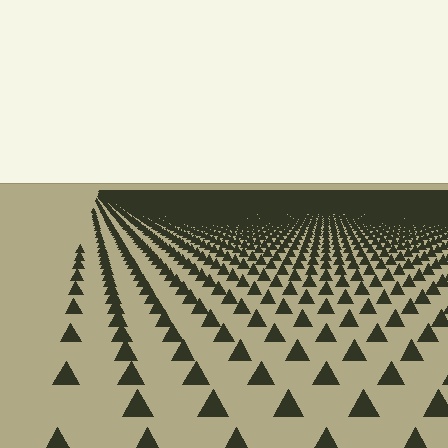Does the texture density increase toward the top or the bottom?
Density increases toward the top.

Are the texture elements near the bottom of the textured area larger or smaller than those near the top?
Larger. Near the bottom, elements are closer to the viewer and appear at a bigger on-screen size.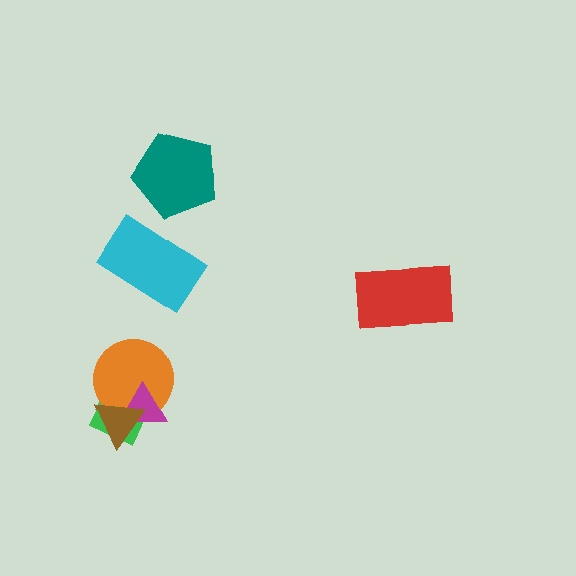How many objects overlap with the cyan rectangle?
0 objects overlap with the cyan rectangle.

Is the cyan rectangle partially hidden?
No, no other shape covers it.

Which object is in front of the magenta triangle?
The brown triangle is in front of the magenta triangle.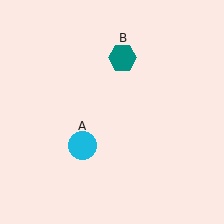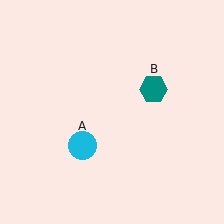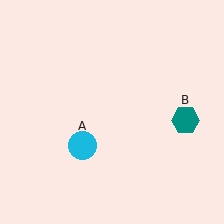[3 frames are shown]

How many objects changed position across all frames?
1 object changed position: teal hexagon (object B).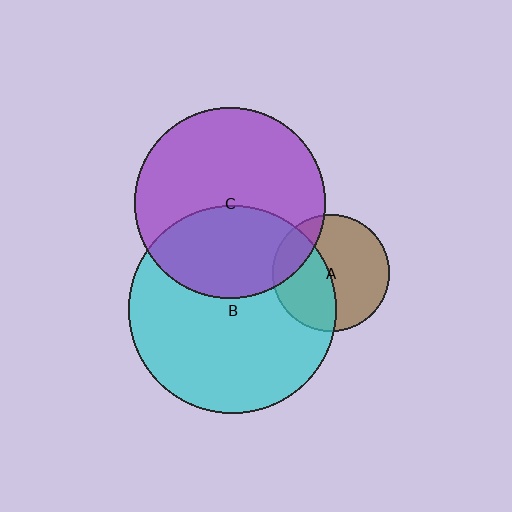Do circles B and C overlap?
Yes.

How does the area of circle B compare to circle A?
Approximately 3.2 times.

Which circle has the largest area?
Circle B (cyan).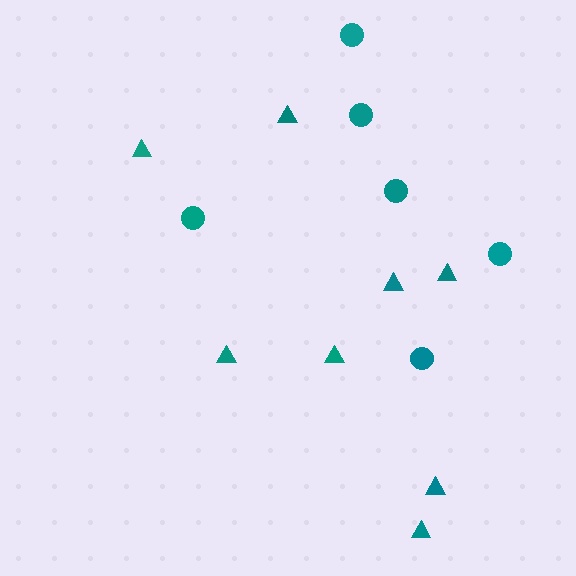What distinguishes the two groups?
There are 2 groups: one group of circles (6) and one group of triangles (8).